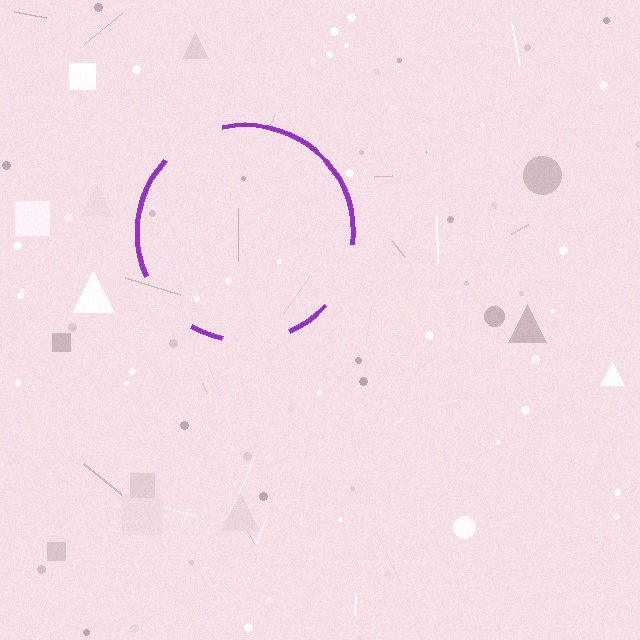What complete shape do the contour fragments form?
The contour fragments form a circle.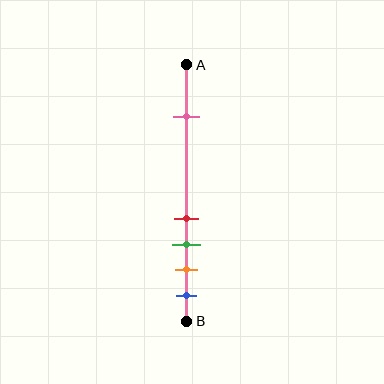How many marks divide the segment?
There are 5 marks dividing the segment.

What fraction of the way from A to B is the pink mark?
The pink mark is approximately 20% (0.2) of the way from A to B.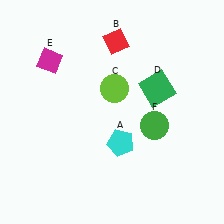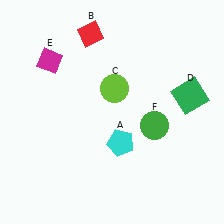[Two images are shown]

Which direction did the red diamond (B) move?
The red diamond (B) moved left.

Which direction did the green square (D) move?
The green square (D) moved right.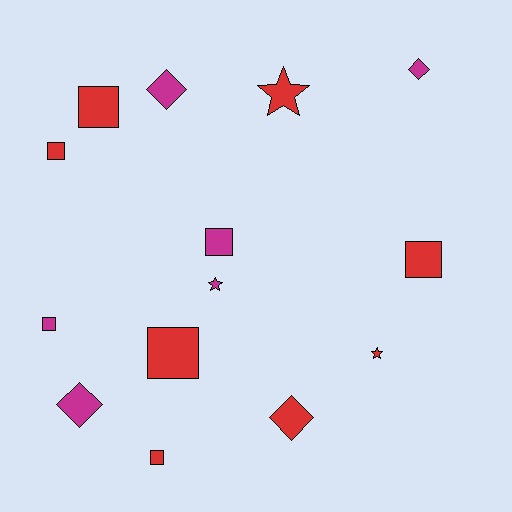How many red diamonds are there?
There is 1 red diamond.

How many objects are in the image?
There are 14 objects.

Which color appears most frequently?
Red, with 8 objects.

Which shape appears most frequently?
Square, with 7 objects.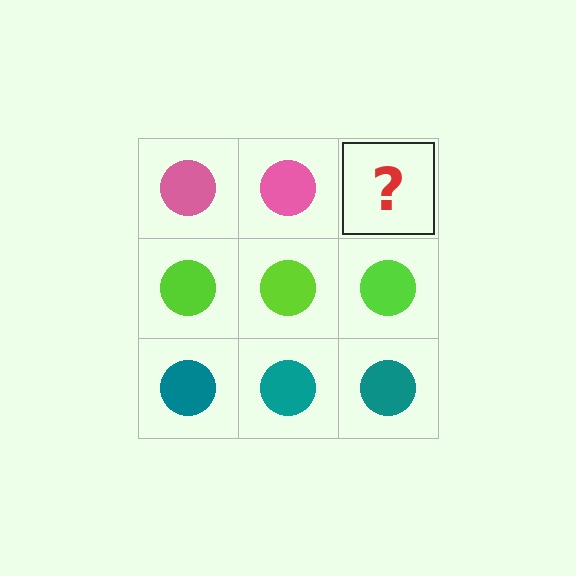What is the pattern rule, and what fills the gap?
The rule is that each row has a consistent color. The gap should be filled with a pink circle.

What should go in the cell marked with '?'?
The missing cell should contain a pink circle.